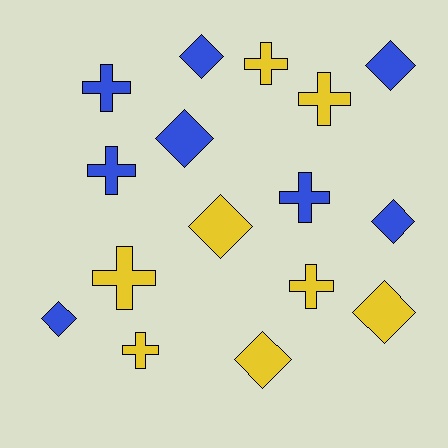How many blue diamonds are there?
There are 5 blue diamonds.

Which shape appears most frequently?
Cross, with 8 objects.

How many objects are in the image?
There are 16 objects.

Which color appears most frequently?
Yellow, with 8 objects.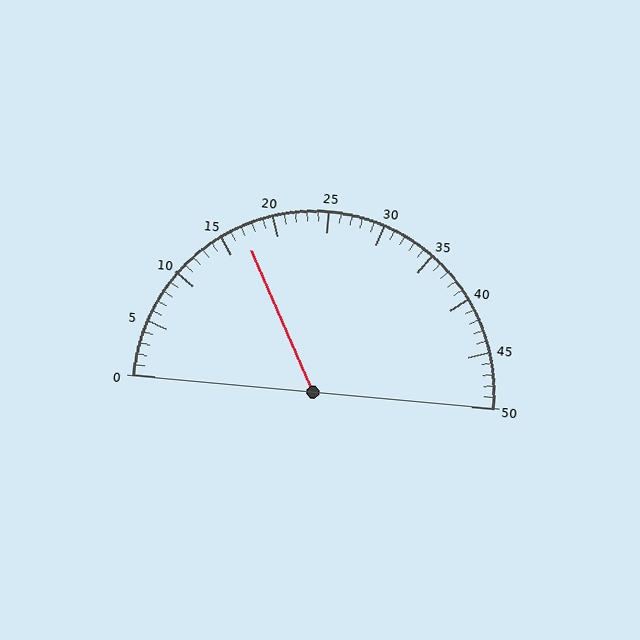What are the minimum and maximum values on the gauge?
The gauge ranges from 0 to 50.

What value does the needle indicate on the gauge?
The needle indicates approximately 17.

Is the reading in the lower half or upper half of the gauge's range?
The reading is in the lower half of the range (0 to 50).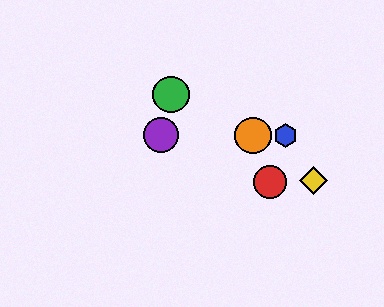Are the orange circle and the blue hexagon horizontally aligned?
Yes, both are at y≈135.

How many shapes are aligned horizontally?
3 shapes (the blue hexagon, the purple circle, the orange circle) are aligned horizontally.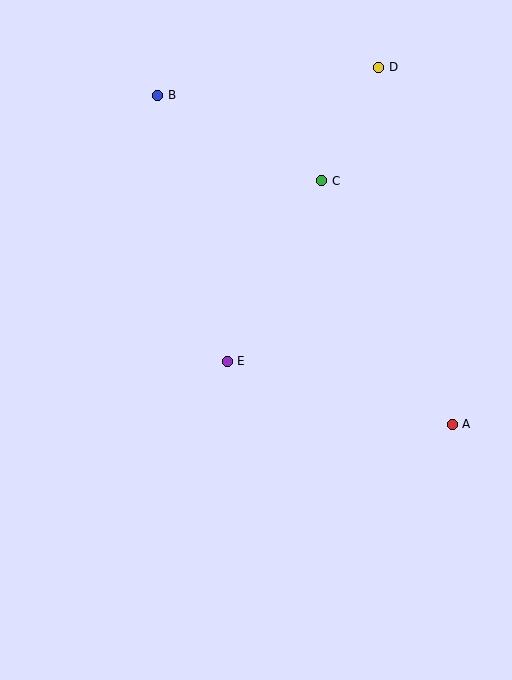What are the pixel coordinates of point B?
Point B is at (158, 95).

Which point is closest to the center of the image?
Point E at (227, 361) is closest to the center.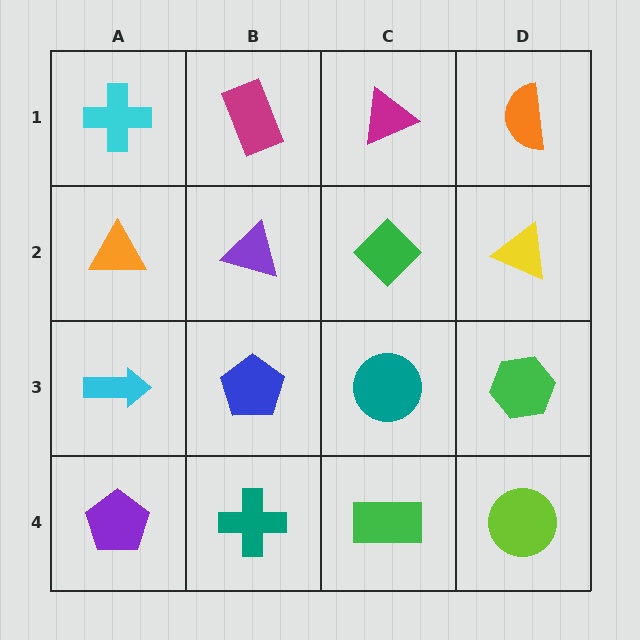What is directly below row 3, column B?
A teal cross.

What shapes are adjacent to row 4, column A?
A cyan arrow (row 3, column A), a teal cross (row 4, column B).